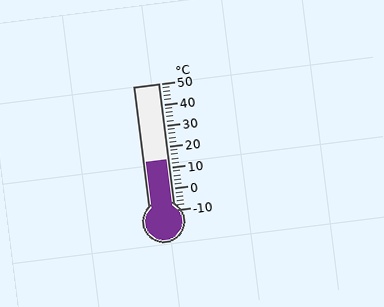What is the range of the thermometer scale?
The thermometer scale ranges from -10°C to 50°C.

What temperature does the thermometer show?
The thermometer shows approximately 14°C.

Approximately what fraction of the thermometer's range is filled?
The thermometer is filled to approximately 40% of its range.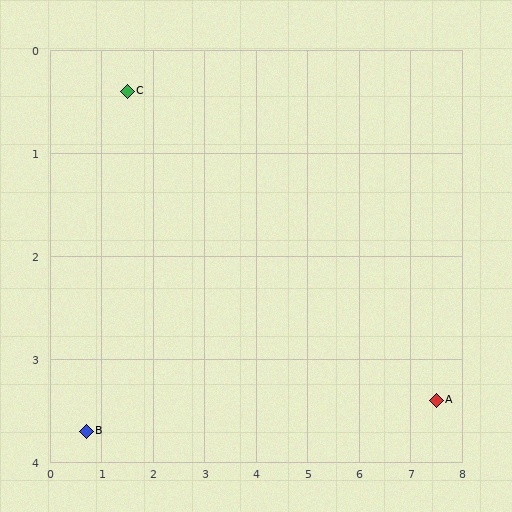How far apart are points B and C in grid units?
Points B and C are about 3.4 grid units apart.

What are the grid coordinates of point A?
Point A is at approximately (7.5, 3.4).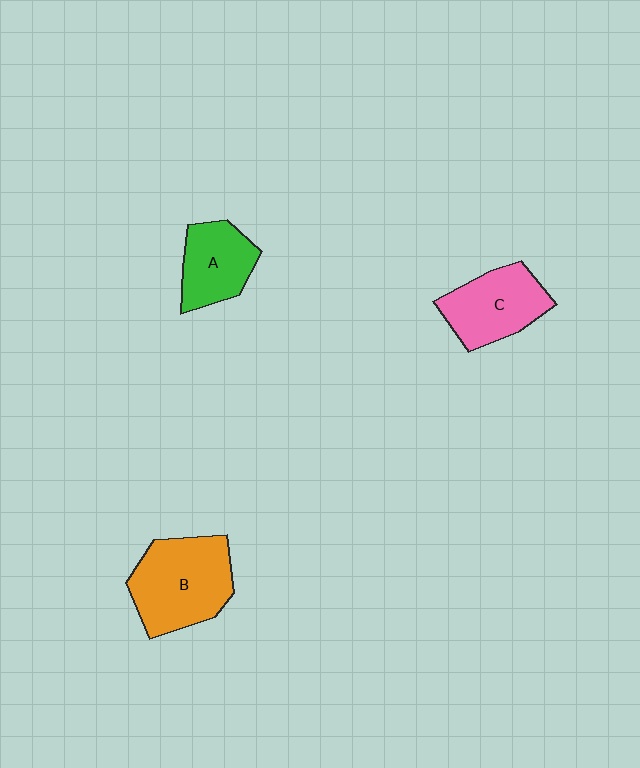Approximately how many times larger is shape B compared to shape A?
Approximately 1.5 times.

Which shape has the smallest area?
Shape A (green).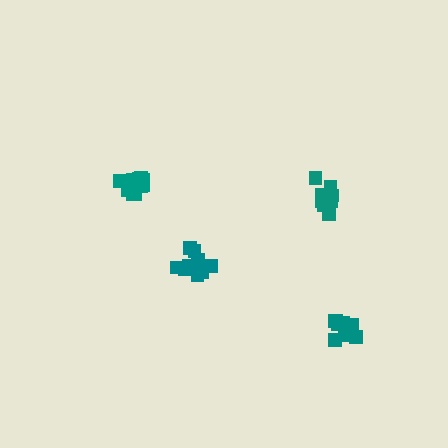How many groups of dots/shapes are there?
There are 4 groups.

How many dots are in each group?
Group 1: 9 dots, Group 2: 11 dots, Group 3: 12 dots, Group 4: 8 dots (40 total).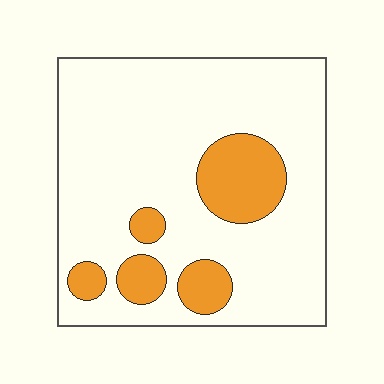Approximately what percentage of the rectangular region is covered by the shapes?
Approximately 20%.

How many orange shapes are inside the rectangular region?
5.